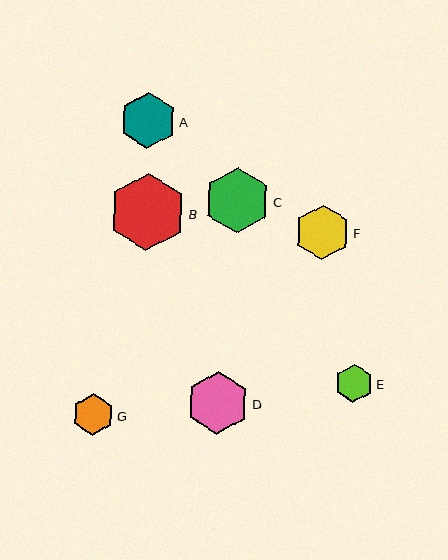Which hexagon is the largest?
Hexagon B is the largest with a size of approximately 77 pixels.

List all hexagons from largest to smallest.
From largest to smallest: B, C, D, A, F, G, E.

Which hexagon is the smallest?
Hexagon E is the smallest with a size of approximately 38 pixels.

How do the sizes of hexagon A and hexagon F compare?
Hexagon A and hexagon F are approximately the same size.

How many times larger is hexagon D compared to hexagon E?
Hexagon D is approximately 1.6 times the size of hexagon E.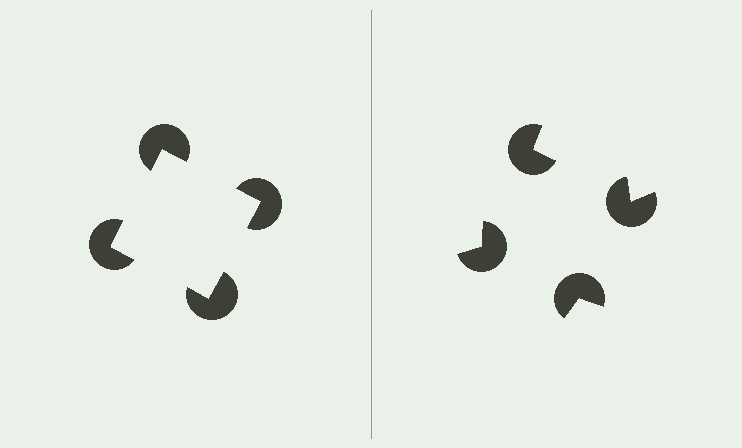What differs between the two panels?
The pac-man discs are positioned identically on both sides; only the wedge orientations differ. On the left they align to a square; on the right they are misaligned.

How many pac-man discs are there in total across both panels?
8 — 4 on each side.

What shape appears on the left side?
An illusory square.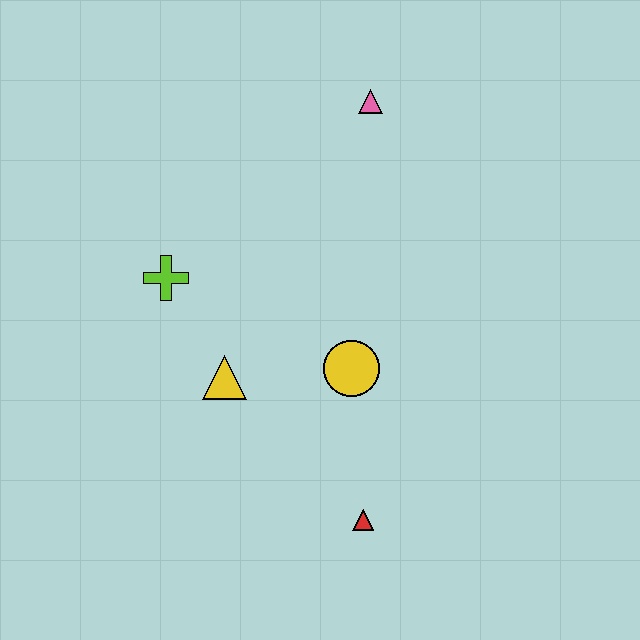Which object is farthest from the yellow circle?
The pink triangle is farthest from the yellow circle.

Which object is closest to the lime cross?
The yellow triangle is closest to the lime cross.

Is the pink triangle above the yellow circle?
Yes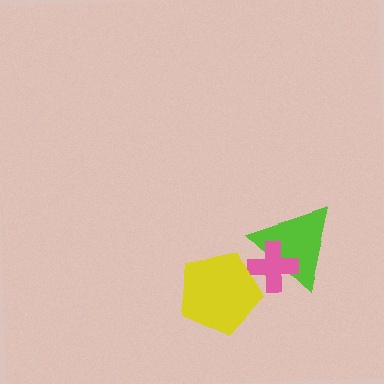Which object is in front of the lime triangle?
The pink cross is in front of the lime triangle.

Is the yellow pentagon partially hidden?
No, no other shape covers it.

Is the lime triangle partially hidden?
Yes, it is partially covered by another shape.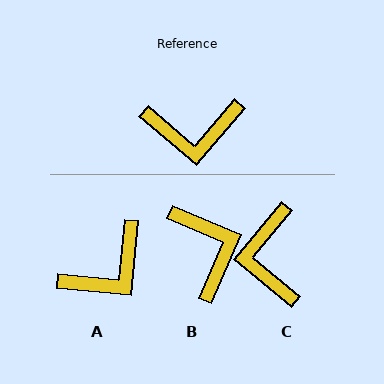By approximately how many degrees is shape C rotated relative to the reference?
Approximately 89 degrees clockwise.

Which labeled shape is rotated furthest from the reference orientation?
B, about 107 degrees away.